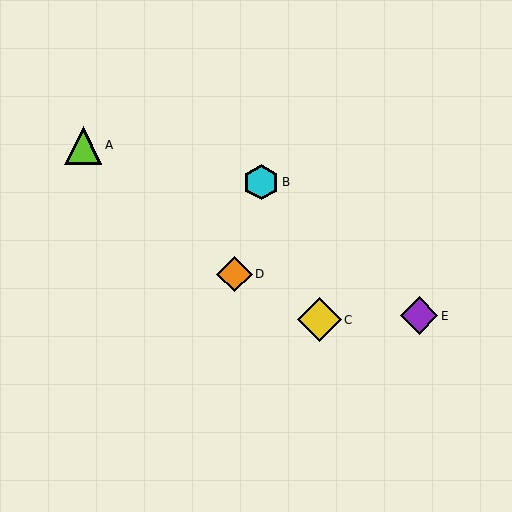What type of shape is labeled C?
Shape C is a yellow diamond.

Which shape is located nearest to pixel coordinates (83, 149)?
The lime triangle (labeled A) at (83, 145) is nearest to that location.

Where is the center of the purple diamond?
The center of the purple diamond is at (419, 316).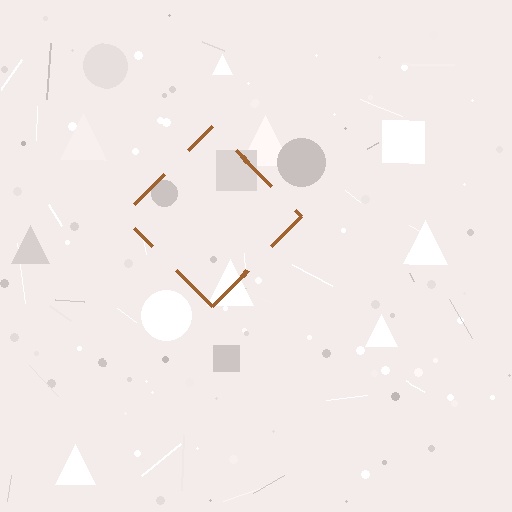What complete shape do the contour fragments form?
The contour fragments form a diamond.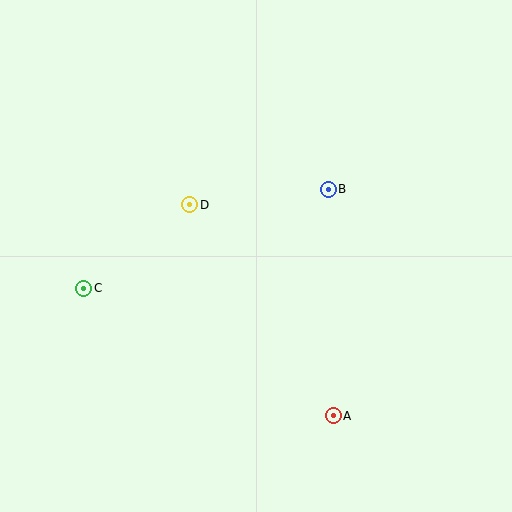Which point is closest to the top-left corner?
Point D is closest to the top-left corner.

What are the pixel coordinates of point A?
Point A is at (333, 416).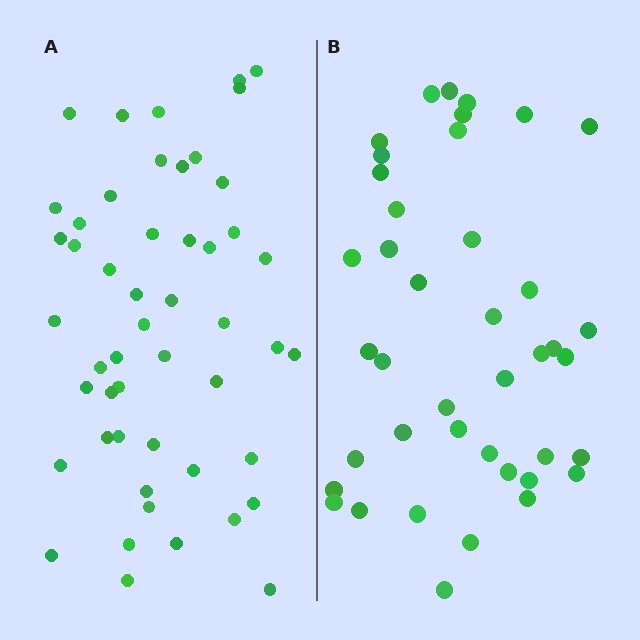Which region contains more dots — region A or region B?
Region A (the left region) has more dots.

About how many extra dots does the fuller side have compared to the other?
Region A has roughly 8 or so more dots than region B.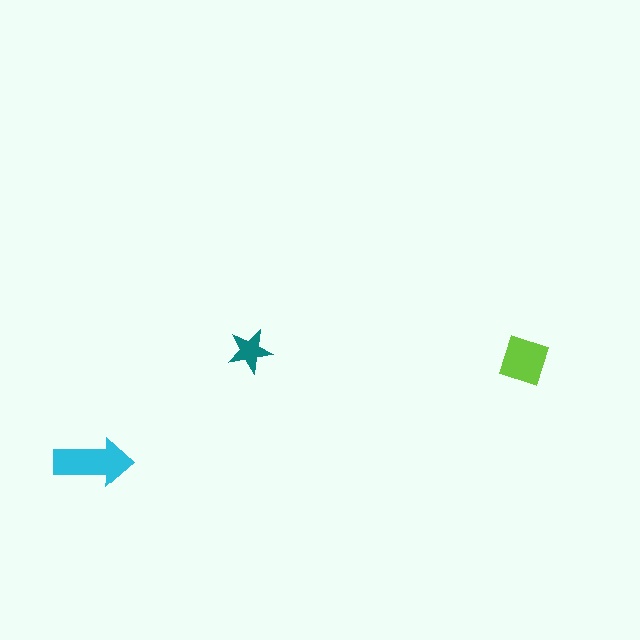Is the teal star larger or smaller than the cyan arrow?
Smaller.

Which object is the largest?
The cyan arrow.